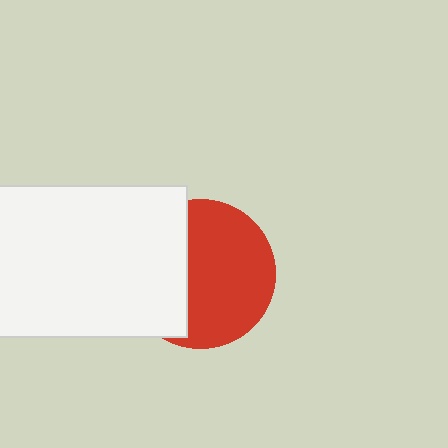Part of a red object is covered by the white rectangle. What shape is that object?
It is a circle.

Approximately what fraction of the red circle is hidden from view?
Roughly 38% of the red circle is hidden behind the white rectangle.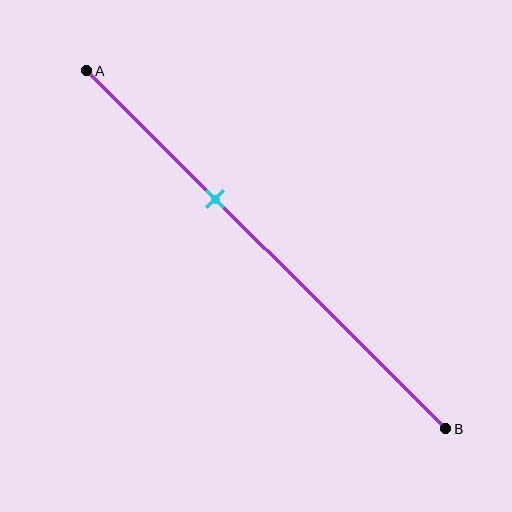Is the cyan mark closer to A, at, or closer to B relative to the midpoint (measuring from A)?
The cyan mark is closer to point A than the midpoint of segment AB.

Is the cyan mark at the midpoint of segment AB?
No, the mark is at about 35% from A, not at the 50% midpoint.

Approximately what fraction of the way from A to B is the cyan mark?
The cyan mark is approximately 35% of the way from A to B.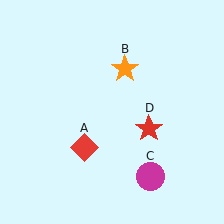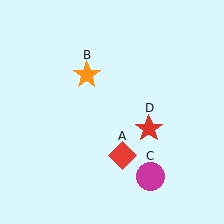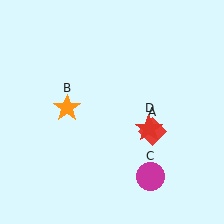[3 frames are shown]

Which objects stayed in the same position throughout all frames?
Magenta circle (object C) and red star (object D) remained stationary.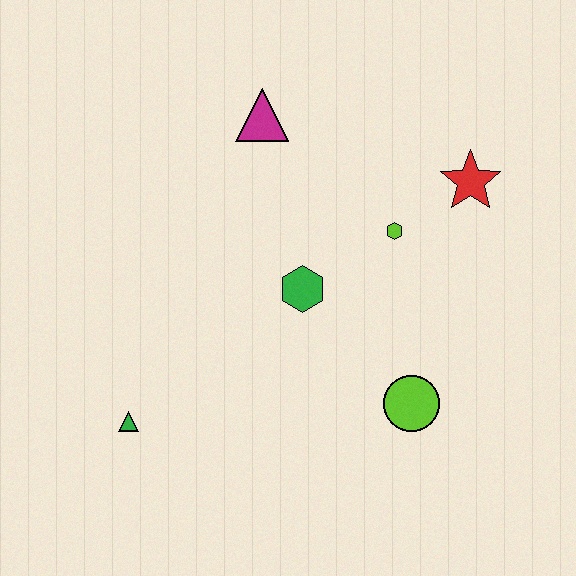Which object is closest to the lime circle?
The green hexagon is closest to the lime circle.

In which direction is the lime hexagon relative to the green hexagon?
The lime hexagon is to the right of the green hexagon.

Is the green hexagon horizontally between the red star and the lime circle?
No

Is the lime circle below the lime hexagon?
Yes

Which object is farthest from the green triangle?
The red star is farthest from the green triangle.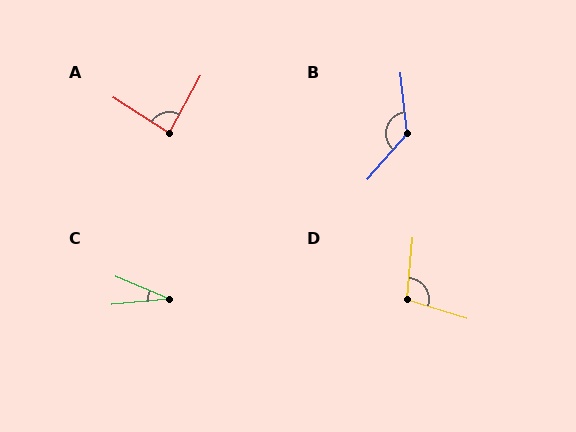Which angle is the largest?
B, at approximately 133 degrees.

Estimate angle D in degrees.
Approximately 102 degrees.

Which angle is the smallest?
C, at approximately 28 degrees.